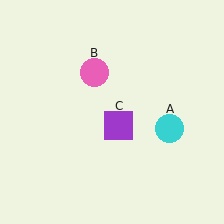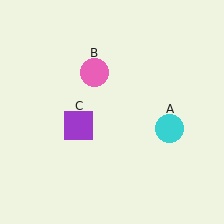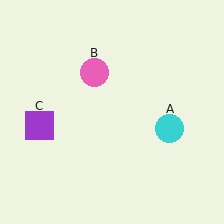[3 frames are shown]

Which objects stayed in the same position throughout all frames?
Cyan circle (object A) and pink circle (object B) remained stationary.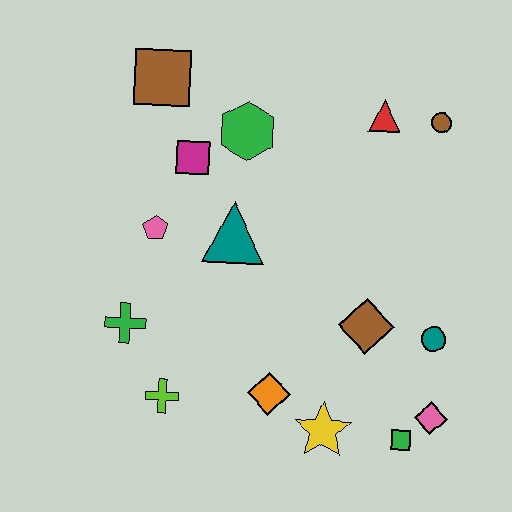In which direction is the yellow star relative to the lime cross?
The yellow star is to the right of the lime cross.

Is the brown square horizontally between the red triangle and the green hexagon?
No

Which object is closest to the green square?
The pink diamond is closest to the green square.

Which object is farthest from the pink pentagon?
The pink diamond is farthest from the pink pentagon.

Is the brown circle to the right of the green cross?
Yes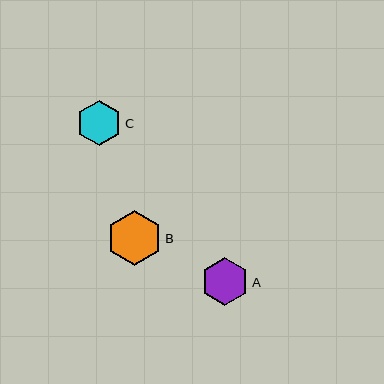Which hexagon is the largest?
Hexagon B is the largest with a size of approximately 55 pixels.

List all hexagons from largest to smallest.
From largest to smallest: B, A, C.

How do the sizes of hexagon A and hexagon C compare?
Hexagon A and hexagon C are approximately the same size.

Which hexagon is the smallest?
Hexagon C is the smallest with a size of approximately 45 pixels.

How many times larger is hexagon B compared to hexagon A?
Hexagon B is approximately 1.2 times the size of hexagon A.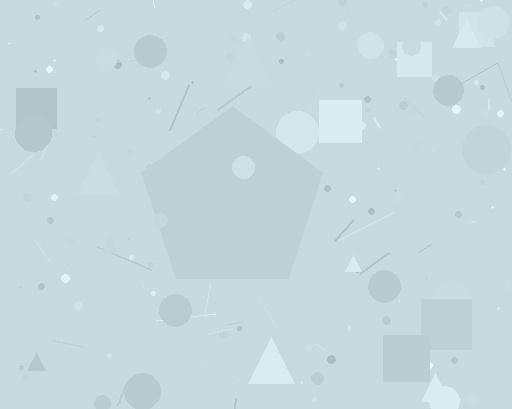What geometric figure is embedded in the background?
A pentagon is embedded in the background.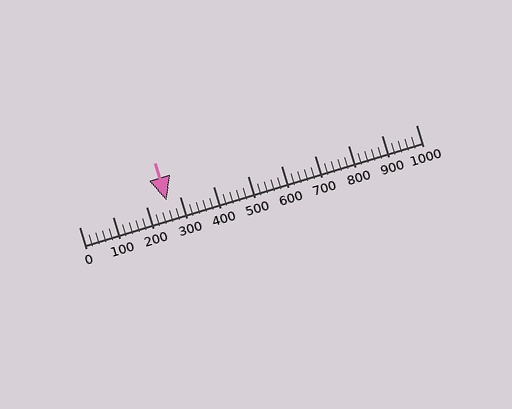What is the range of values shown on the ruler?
The ruler shows values from 0 to 1000.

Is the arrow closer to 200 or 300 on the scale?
The arrow is closer to 300.